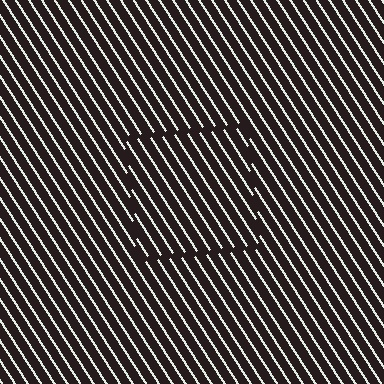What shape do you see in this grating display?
An illusory square. The interior of the shape contains the same grating, shifted by half a period — the contour is defined by the phase discontinuity where line-ends from the inner and outer gratings abut.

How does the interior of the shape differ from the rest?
The interior of the shape contains the same grating, shifted by half a period — the contour is defined by the phase discontinuity where line-ends from the inner and outer gratings abut.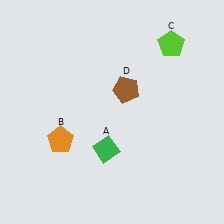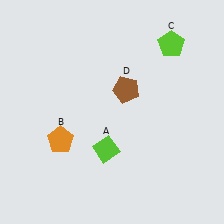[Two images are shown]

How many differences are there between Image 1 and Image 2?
There is 1 difference between the two images.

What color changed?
The diamond (A) changed from green in Image 1 to lime in Image 2.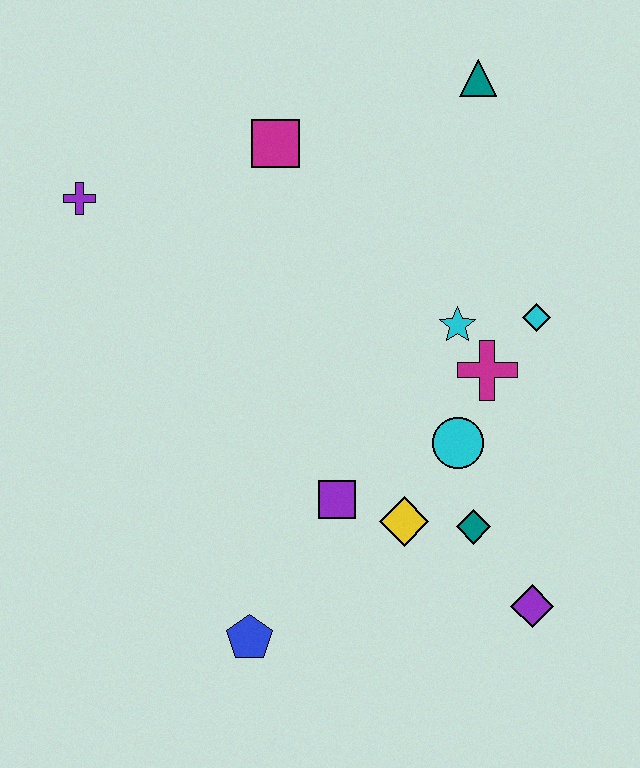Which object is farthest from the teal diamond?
The purple cross is farthest from the teal diamond.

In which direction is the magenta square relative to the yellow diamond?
The magenta square is above the yellow diamond.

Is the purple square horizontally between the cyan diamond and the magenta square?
Yes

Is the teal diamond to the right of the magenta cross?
No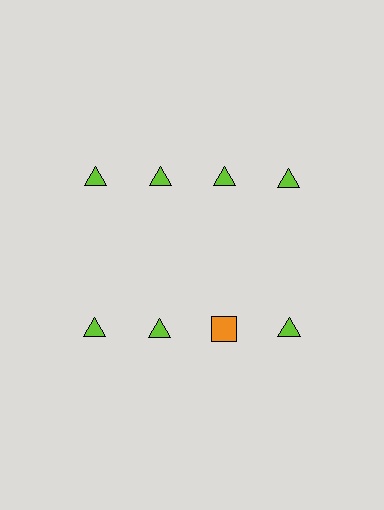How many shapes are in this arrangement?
There are 8 shapes arranged in a grid pattern.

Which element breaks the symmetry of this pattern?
The orange square in the second row, center column breaks the symmetry. All other shapes are lime triangles.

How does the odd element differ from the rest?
It differs in both color (orange instead of lime) and shape (square instead of triangle).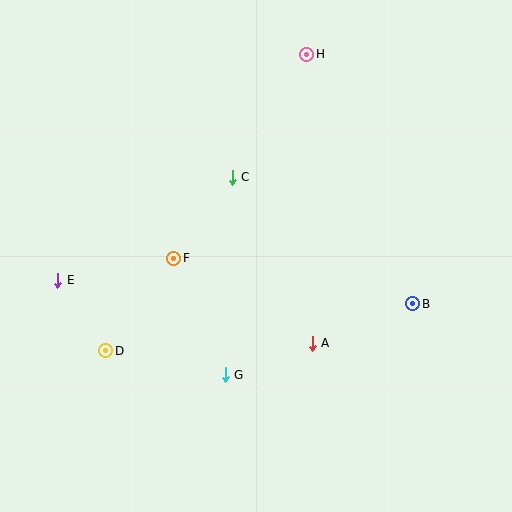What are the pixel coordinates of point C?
Point C is at (232, 177).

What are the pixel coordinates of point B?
Point B is at (413, 304).